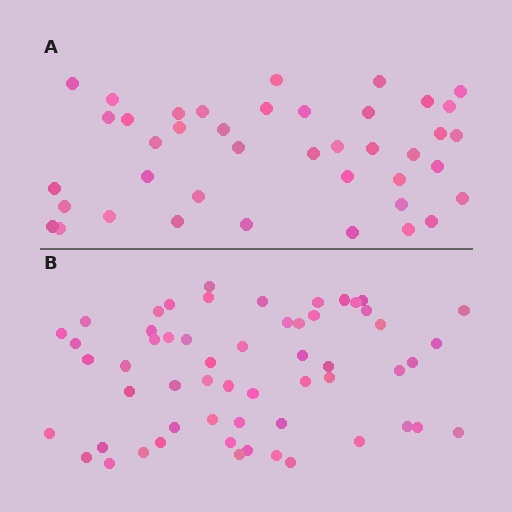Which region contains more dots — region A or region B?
Region B (the bottom region) has more dots.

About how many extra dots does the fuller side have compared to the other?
Region B has approximately 15 more dots than region A.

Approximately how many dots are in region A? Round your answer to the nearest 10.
About 40 dots. (The exact count is 41, which rounds to 40.)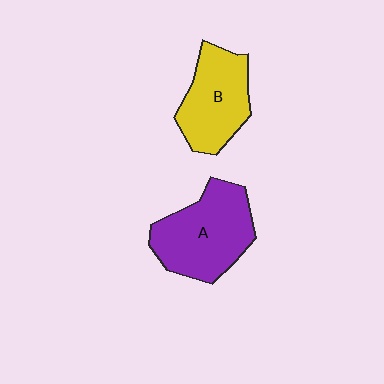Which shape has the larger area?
Shape A (purple).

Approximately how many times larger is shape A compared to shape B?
Approximately 1.2 times.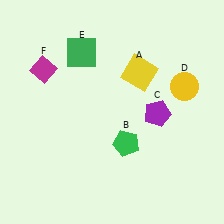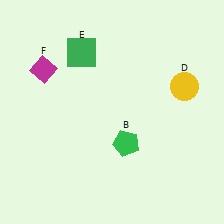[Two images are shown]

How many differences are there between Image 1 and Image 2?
There are 2 differences between the two images.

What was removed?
The purple pentagon (C), the yellow square (A) were removed in Image 2.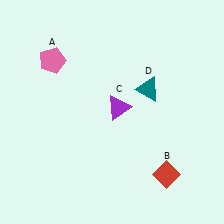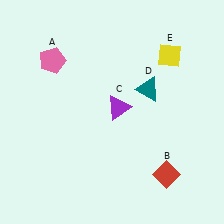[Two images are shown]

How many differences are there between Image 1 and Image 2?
There is 1 difference between the two images.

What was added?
A yellow diamond (E) was added in Image 2.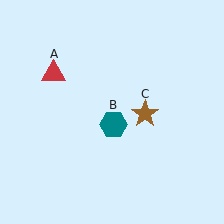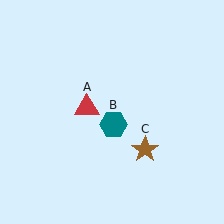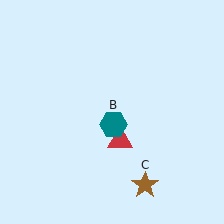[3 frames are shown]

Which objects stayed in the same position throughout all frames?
Teal hexagon (object B) remained stationary.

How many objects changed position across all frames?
2 objects changed position: red triangle (object A), brown star (object C).